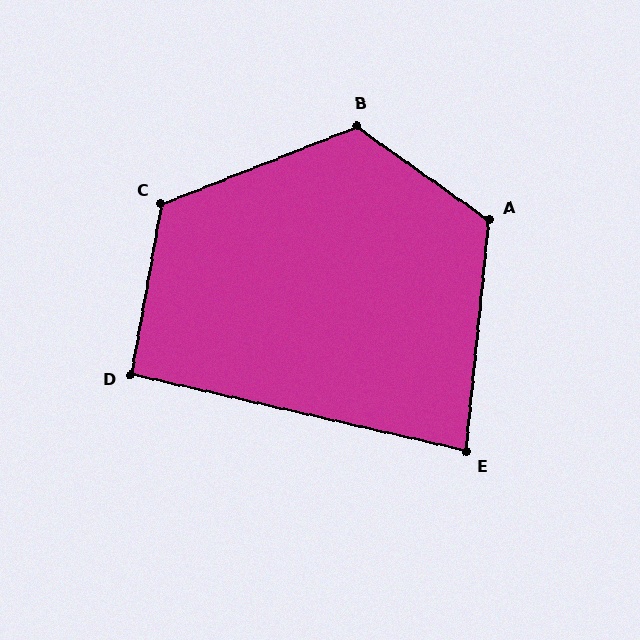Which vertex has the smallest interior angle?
E, at approximately 83 degrees.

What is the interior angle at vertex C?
Approximately 122 degrees (obtuse).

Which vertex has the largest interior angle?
B, at approximately 123 degrees.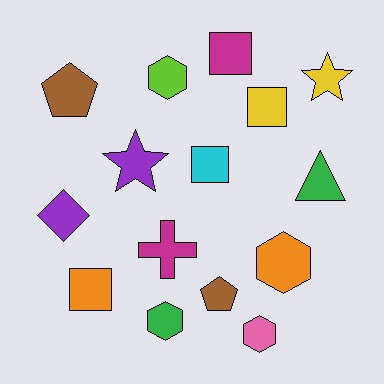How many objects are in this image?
There are 15 objects.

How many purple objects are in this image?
There are 2 purple objects.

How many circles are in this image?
There are no circles.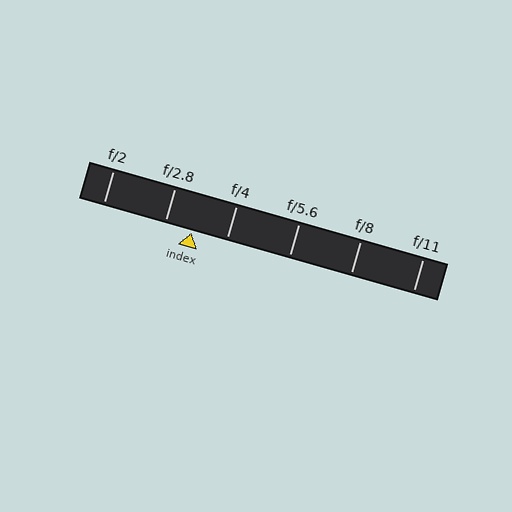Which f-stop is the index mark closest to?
The index mark is closest to f/2.8.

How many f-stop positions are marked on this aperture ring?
There are 6 f-stop positions marked.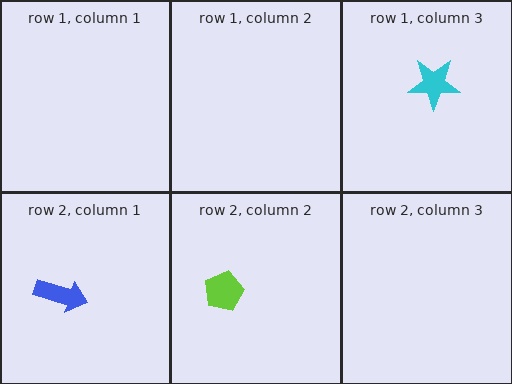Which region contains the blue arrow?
The row 2, column 1 region.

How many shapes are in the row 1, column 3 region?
1.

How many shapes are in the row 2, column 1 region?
1.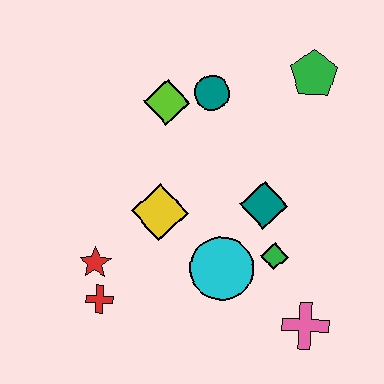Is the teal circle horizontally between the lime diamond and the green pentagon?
Yes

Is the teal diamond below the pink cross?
No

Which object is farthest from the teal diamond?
The red cross is farthest from the teal diamond.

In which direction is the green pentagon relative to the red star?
The green pentagon is to the right of the red star.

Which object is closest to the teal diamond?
The green diamond is closest to the teal diamond.